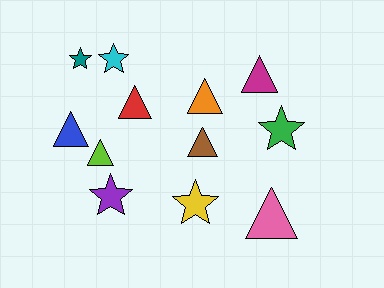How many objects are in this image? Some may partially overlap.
There are 12 objects.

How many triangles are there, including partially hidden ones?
There are 7 triangles.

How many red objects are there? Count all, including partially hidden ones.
There is 1 red object.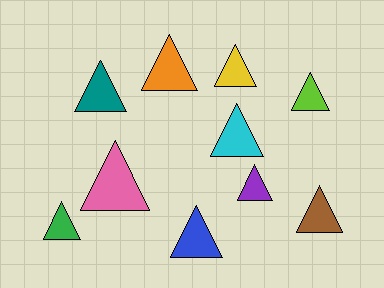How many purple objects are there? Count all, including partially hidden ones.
There is 1 purple object.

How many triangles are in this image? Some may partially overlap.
There are 10 triangles.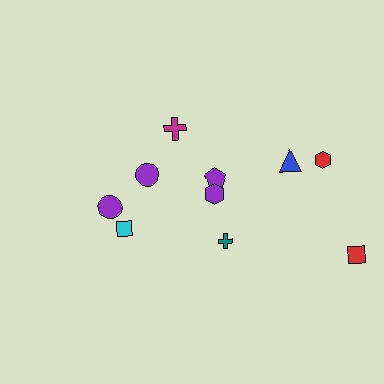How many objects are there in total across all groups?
There are 10 objects.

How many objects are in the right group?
There are 6 objects.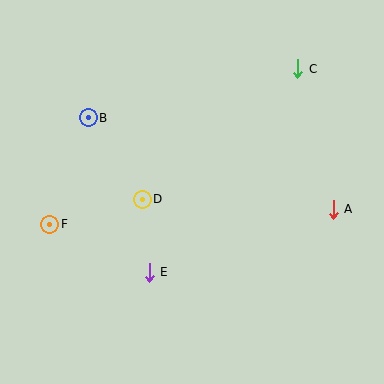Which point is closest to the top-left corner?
Point B is closest to the top-left corner.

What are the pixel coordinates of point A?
Point A is at (333, 209).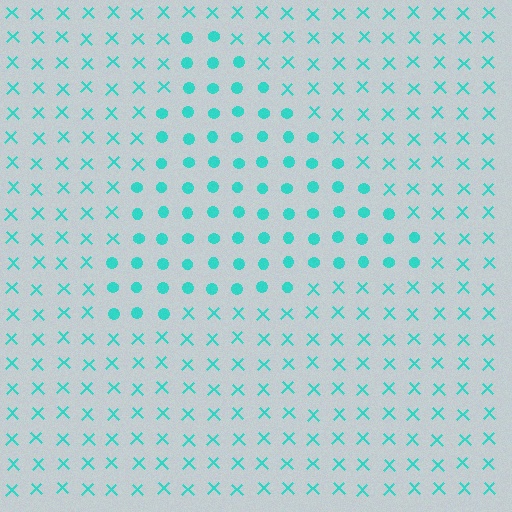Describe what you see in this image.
The image is filled with small cyan elements arranged in a uniform grid. A triangle-shaped region contains circles, while the surrounding area contains X marks. The boundary is defined purely by the change in element shape.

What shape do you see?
I see a triangle.